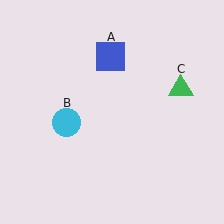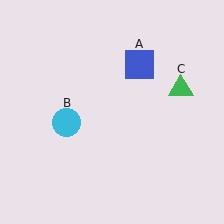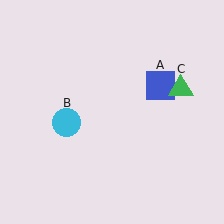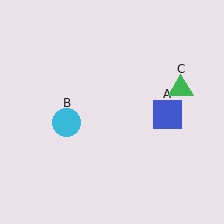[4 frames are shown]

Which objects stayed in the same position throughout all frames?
Cyan circle (object B) and green triangle (object C) remained stationary.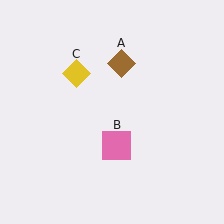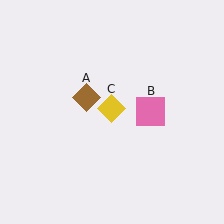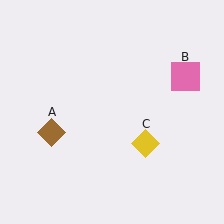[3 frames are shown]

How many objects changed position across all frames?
3 objects changed position: brown diamond (object A), pink square (object B), yellow diamond (object C).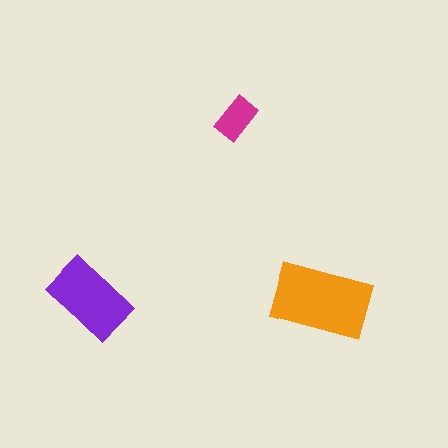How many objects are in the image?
There are 3 objects in the image.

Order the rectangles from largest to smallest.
the orange one, the purple one, the magenta one.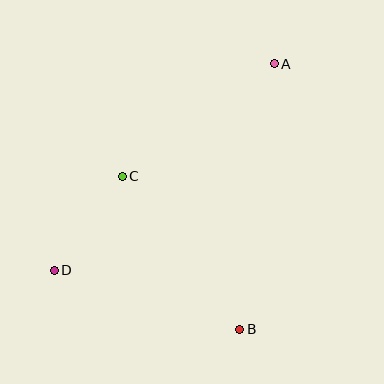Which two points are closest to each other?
Points C and D are closest to each other.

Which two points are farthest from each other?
Points A and D are farthest from each other.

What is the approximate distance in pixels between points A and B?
The distance between A and B is approximately 268 pixels.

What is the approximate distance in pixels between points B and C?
The distance between B and C is approximately 193 pixels.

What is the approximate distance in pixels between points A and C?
The distance between A and C is approximately 189 pixels.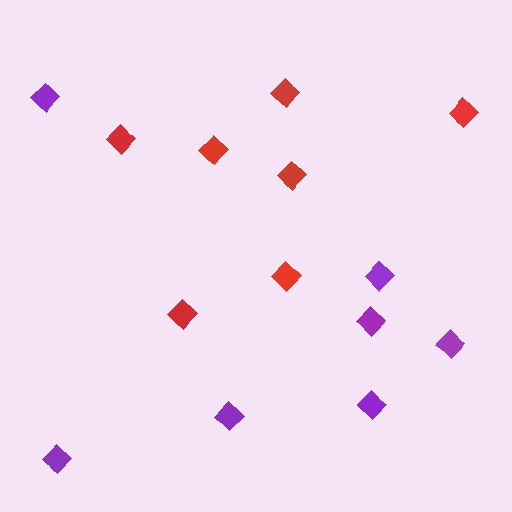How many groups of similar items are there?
There are 2 groups: one group of purple diamonds (7) and one group of red diamonds (7).